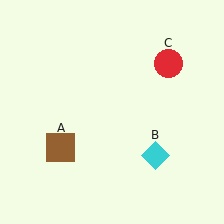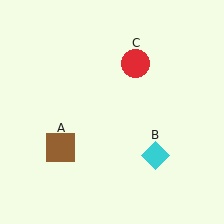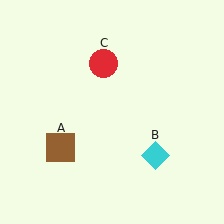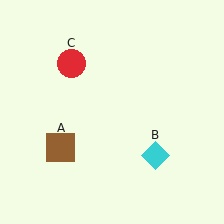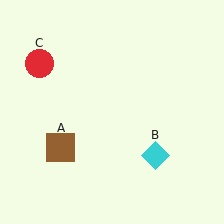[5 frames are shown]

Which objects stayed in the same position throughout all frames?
Brown square (object A) and cyan diamond (object B) remained stationary.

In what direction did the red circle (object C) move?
The red circle (object C) moved left.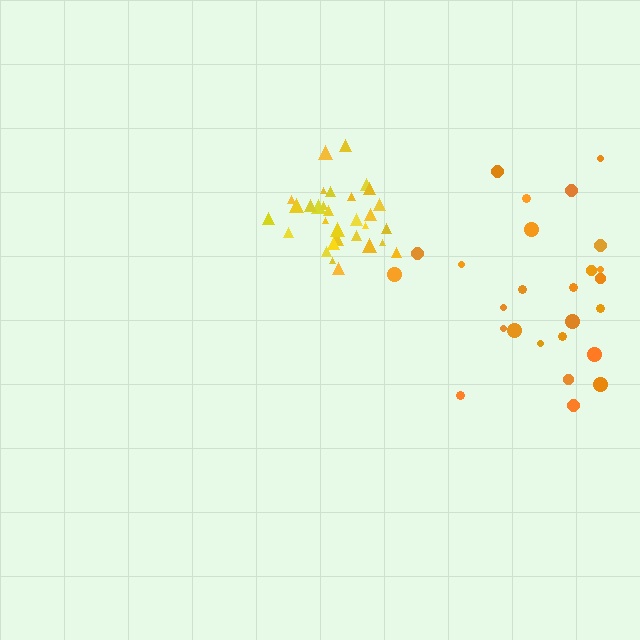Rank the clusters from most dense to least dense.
yellow, orange.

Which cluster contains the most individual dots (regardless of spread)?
Yellow (32).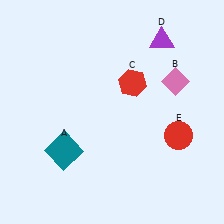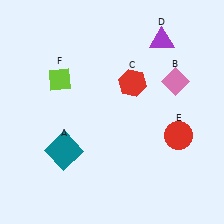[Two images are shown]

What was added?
A lime diamond (F) was added in Image 2.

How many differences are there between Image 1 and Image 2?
There is 1 difference between the two images.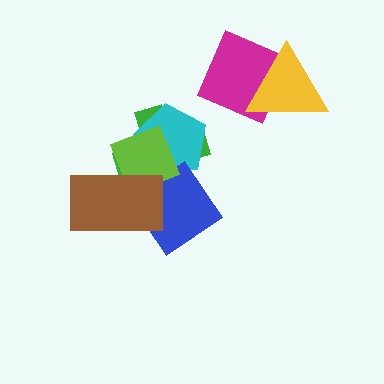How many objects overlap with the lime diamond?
4 objects overlap with the lime diamond.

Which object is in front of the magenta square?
The yellow triangle is in front of the magenta square.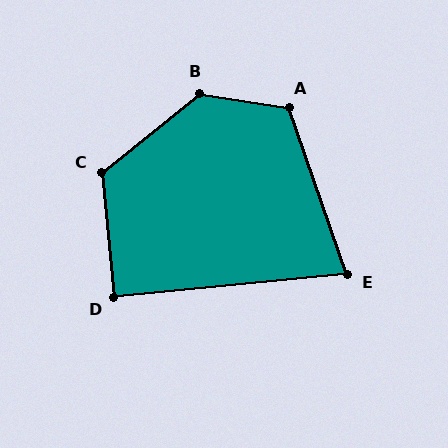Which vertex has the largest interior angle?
B, at approximately 132 degrees.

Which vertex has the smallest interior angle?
E, at approximately 77 degrees.